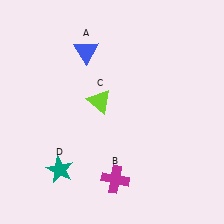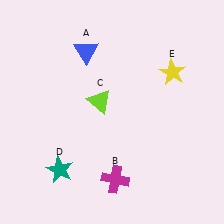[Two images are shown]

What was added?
A yellow star (E) was added in Image 2.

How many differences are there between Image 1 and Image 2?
There is 1 difference between the two images.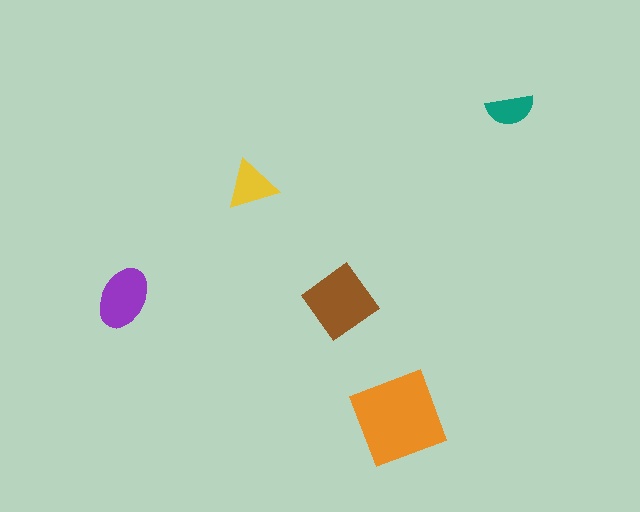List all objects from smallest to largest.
The teal semicircle, the yellow triangle, the purple ellipse, the brown diamond, the orange square.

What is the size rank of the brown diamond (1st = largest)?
2nd.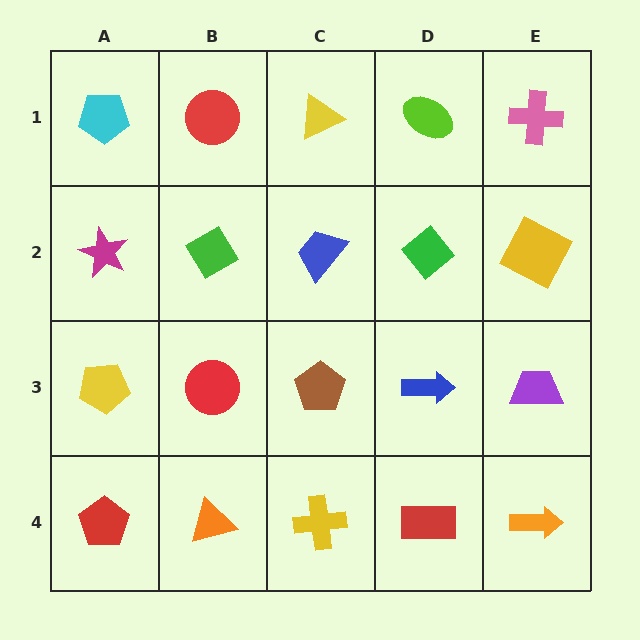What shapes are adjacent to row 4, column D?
A blue arrow (row 3, column D), a yellow cross (row 4, column C), an orange arrow (row 4, column E).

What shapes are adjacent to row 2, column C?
A yellow triangle (row 1, column C), a brown pentagon (row 3, column C), a green diamond (row 2, column B), a green diamond (row 2, column D).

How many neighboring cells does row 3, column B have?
4.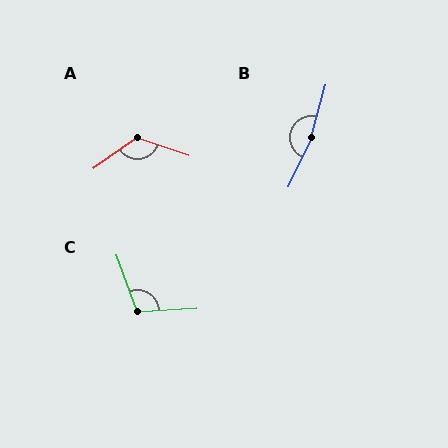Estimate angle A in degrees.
Approximately 126 degrees.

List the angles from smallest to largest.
C (106°), A (126°), B (170°).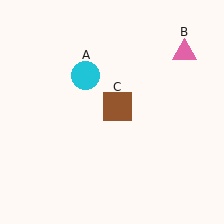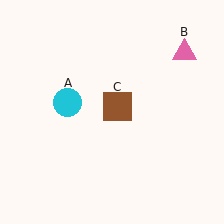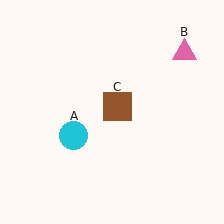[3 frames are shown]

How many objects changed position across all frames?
1 object changed position: cyan circle (object A).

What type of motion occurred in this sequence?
The cyan circle (object A) rotated counterclockwise around the center of the scene.